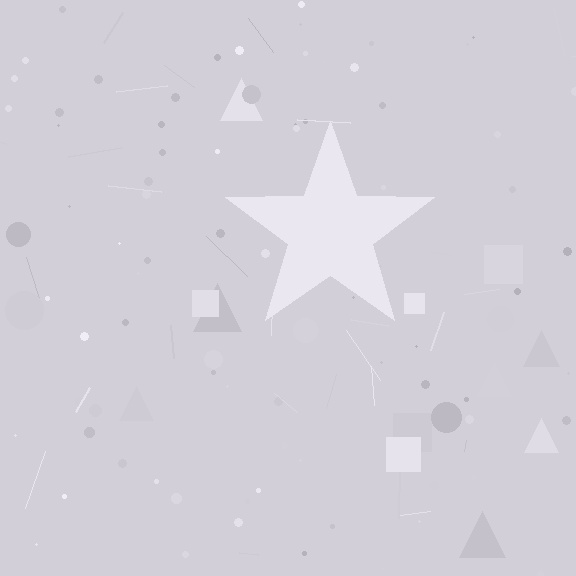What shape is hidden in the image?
A star is hidden in the image.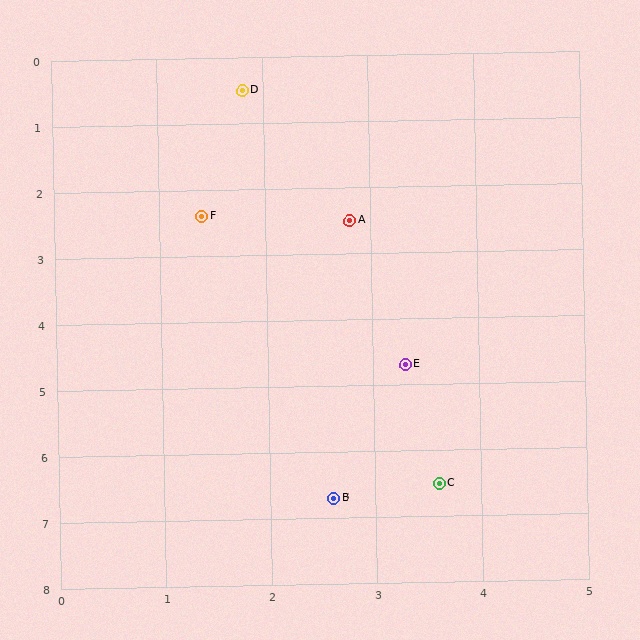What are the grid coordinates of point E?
Point E is at approximately (3.3, 4.7).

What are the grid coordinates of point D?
Point D is at approximately (1.8, 0.5).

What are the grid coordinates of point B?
Point B is at approximately (2.6, 6.7).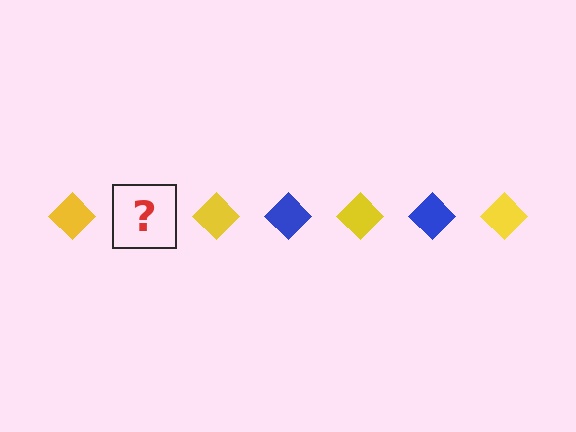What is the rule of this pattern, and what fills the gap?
The rule is that the pattern cycles through yellow, blue diamonds. The gap should be filled with a blue diamond.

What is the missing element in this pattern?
The missing element is a blue diamond.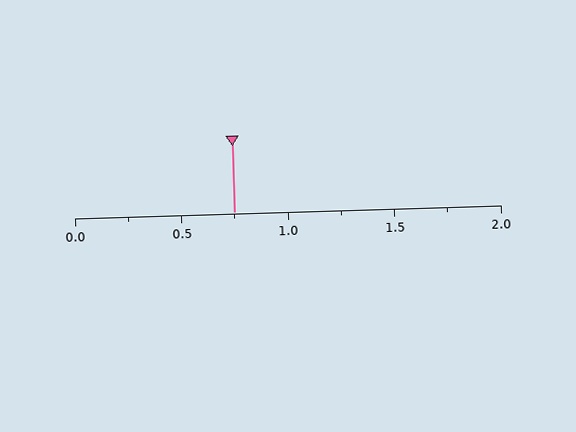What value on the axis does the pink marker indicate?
The marker indicates approximately 0.75.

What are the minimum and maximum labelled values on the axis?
The axis runs from 0.0 to 2.0.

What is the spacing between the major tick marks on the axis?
The major ticks are spaced 0.5 apart.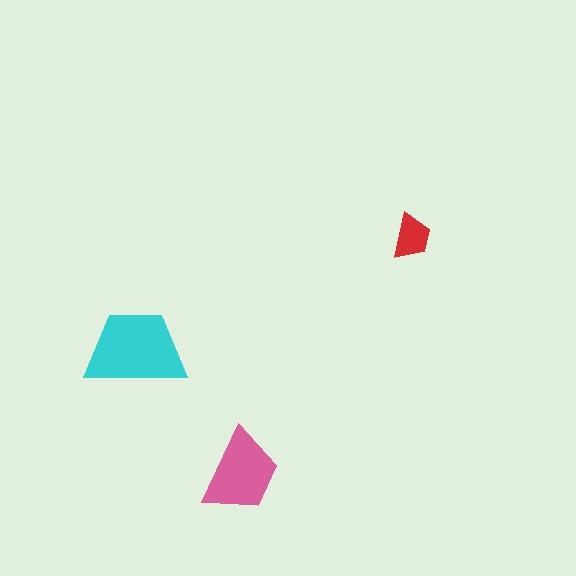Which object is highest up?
The red trapezoid is topmost.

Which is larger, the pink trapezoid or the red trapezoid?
The pink one.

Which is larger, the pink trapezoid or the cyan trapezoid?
The cyan one.